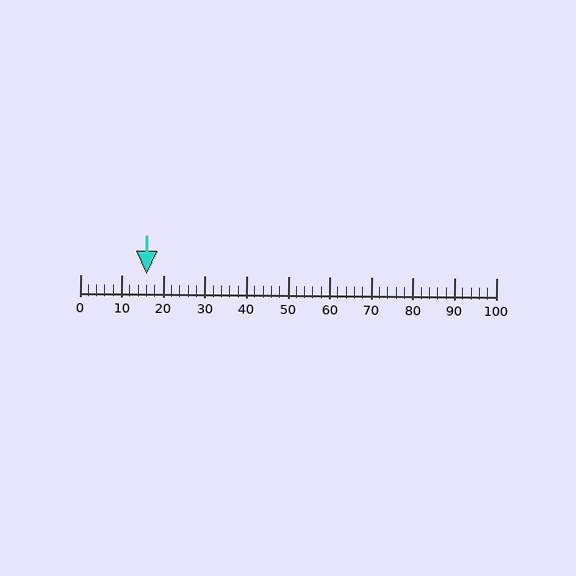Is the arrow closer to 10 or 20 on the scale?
The arrow is closer to 20.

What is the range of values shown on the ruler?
The ruler shows values from 0 to 100.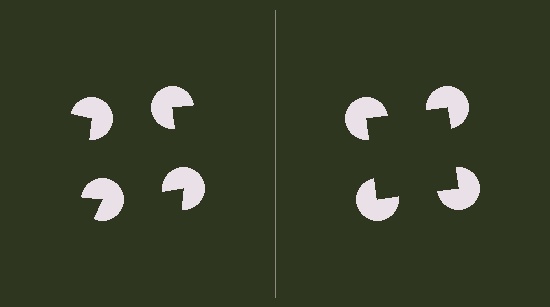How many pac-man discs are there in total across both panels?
8 — 4 on each side.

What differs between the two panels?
The pac-man discs are positioned identically on both sides; only the wedge orientations differ. On the right they align to a square; on the left they are misaligned.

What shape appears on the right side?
An illusory square.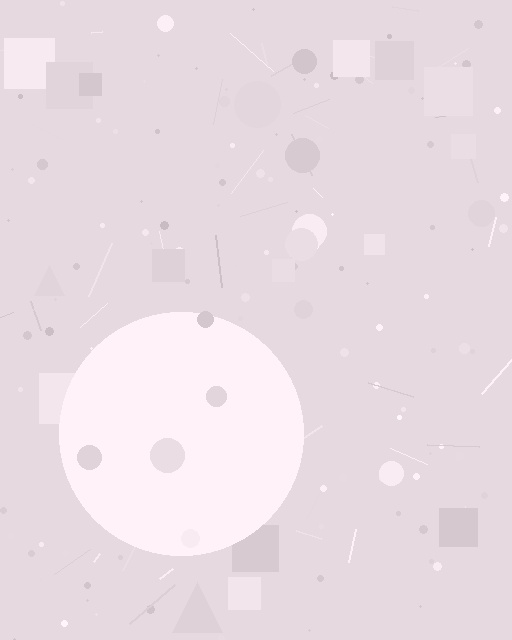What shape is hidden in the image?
A circle is hidden in the image.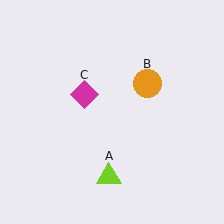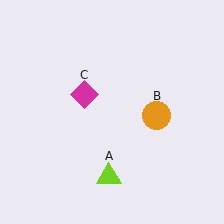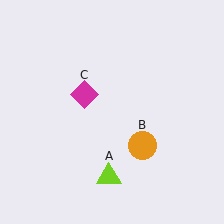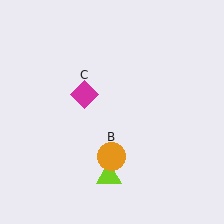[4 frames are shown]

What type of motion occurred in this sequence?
The orange circle (object B) rotated clockwise around the center of the scene.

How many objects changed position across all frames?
1 object changed position: orange circle (object B).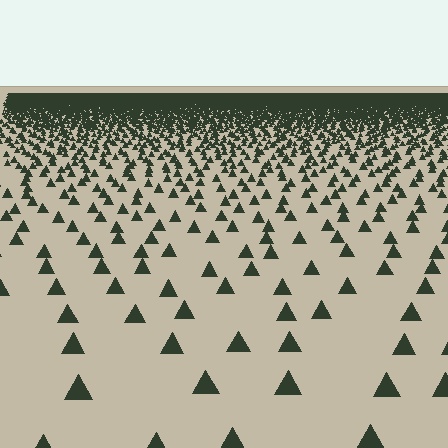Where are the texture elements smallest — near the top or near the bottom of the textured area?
Near the top.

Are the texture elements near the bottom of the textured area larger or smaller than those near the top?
Larger. Near the bottom, elements are closer to the viewer and appear at a bigger on-screen size.